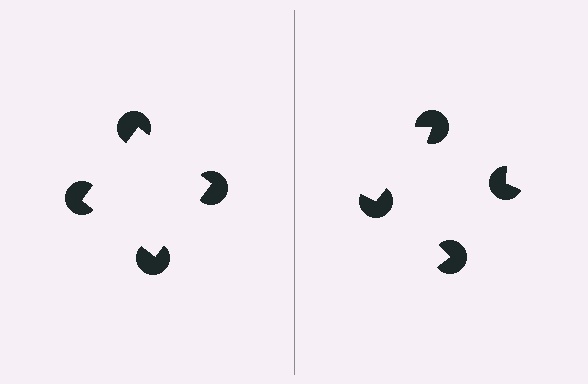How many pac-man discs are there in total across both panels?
8 — 4 on each side.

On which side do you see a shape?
An illusory square appears on the left side. On the right side the wedge cuts are rotated, so no coherent shape forms.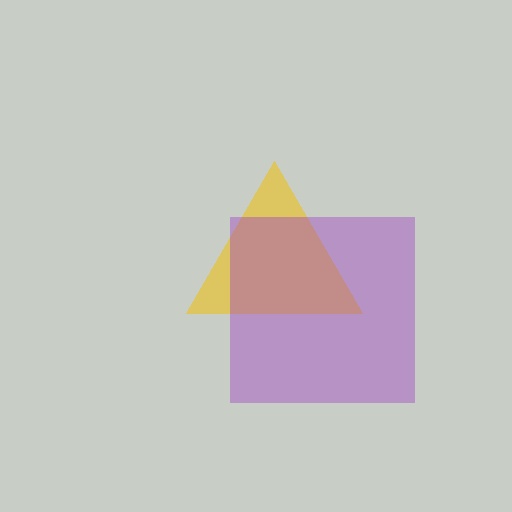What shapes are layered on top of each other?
The layered shapes are: a yellow triangle, a purple square.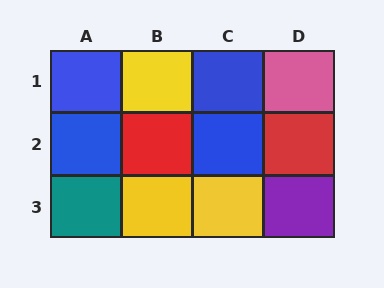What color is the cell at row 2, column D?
Red.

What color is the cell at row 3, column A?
Teal.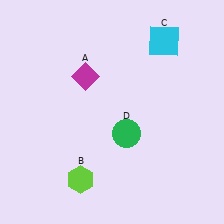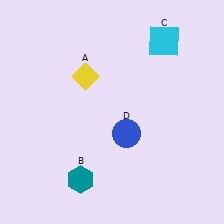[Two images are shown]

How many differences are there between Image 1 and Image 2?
There are 3 differences between the two images.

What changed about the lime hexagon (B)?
In Image 1, B is lime. In Image 2, it changed to teal.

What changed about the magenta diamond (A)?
In Image 1, A is magenta. In Image 2, it changed to yellow.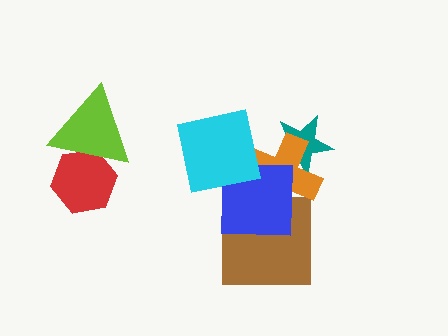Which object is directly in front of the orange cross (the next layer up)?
The blue square is directly in front of the orange cross.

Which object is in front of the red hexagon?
The lime triangle is in front of the red hexagon.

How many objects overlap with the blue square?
3 objects overlap with the blue square.